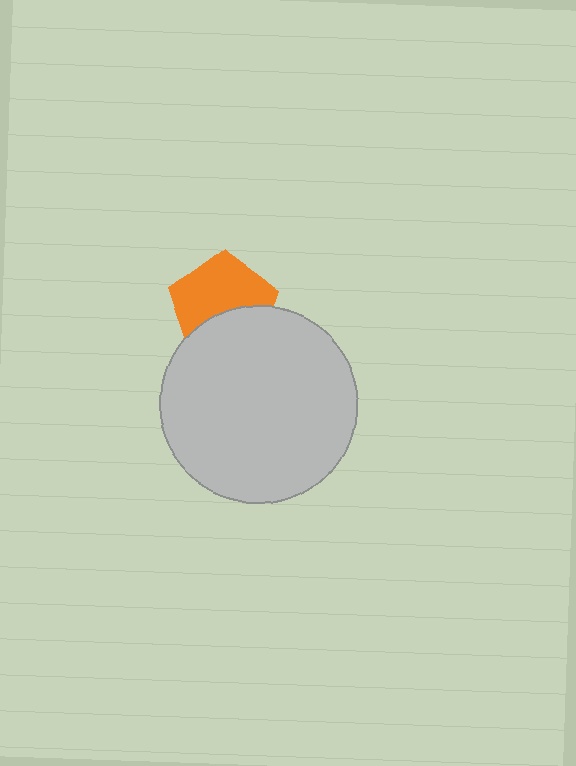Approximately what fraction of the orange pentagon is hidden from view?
Roughly 40% of the orange pentagon is hidden behind the light gray circle.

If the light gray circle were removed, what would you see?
You would see the complete orange pentagon.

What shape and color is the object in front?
The object in front is a light gray circle.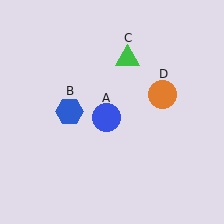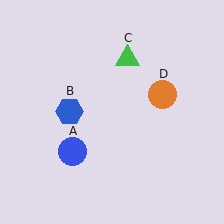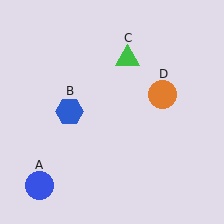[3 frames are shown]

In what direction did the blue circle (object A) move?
The blue circle (object A) moved down and to the left.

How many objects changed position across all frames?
1 object changed position: blue circle (object A).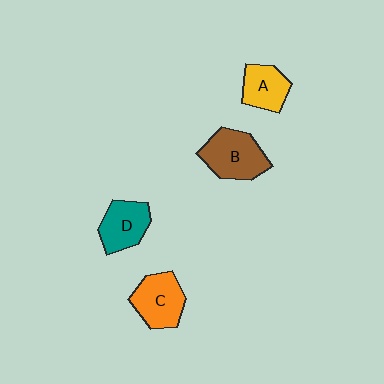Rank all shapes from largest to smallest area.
From largest to smallest: B (brown), C (orange), D (teal), A (yellow).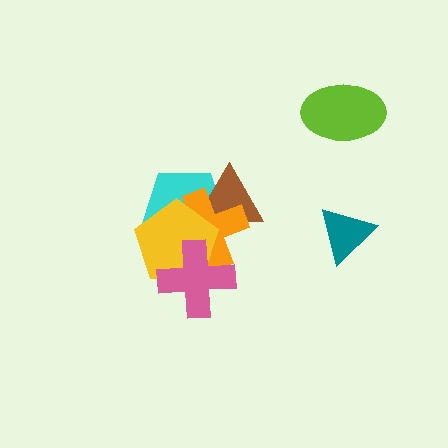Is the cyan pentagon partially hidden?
Yes, it is partially covered by another shape.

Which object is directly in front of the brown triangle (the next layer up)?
The orange cross is directly in front of the brown triangle.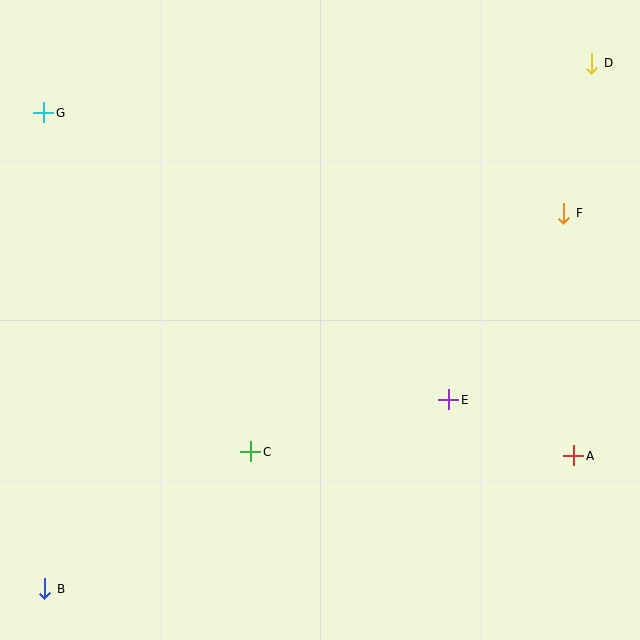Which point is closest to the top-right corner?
Point D is closest to the top-right corner.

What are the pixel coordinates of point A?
Point A is at (574, 456).